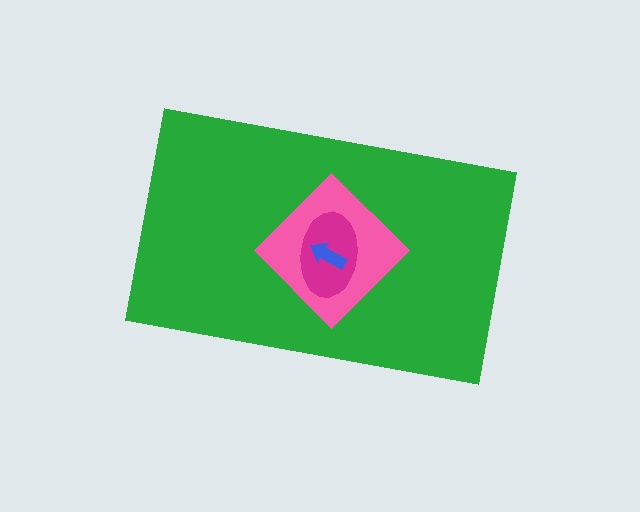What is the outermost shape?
The green rectangle.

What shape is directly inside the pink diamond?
The magenta ellipse.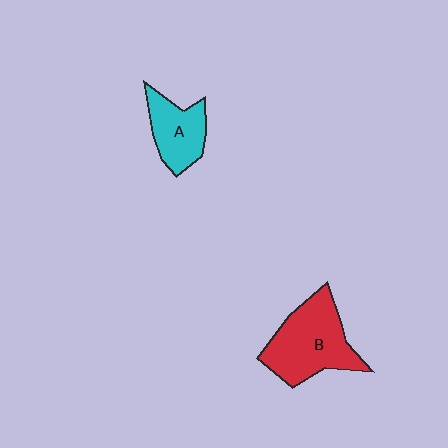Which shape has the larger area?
Shape B (red).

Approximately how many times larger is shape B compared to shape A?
Approximately 1.6 times.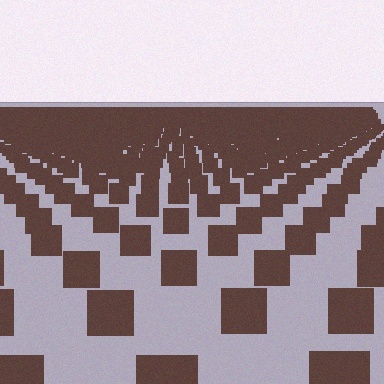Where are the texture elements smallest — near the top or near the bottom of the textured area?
Near the top.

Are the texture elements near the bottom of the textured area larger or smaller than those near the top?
Larger. Near the bottom, elements are closer to the viewer and appear at a bigger on-screen size.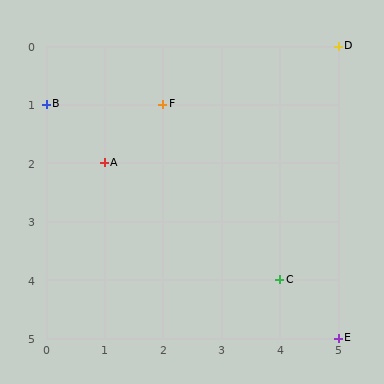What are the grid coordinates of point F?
Point F is at grid coordinates (2, 1).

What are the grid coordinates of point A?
Point A is at grid coordinates (1, 2).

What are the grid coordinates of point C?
Point C is at grid coordinates (4, 4).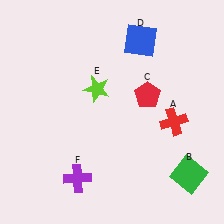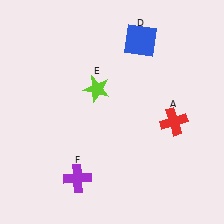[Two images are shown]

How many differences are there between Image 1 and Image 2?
There are 2 differences between the two images.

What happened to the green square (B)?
The green square (B) was removed in Image 2. It was in the bottom-right area of Image 1.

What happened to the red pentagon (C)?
The red pentagon (C) was removed in Image 2. It was in the top-right area of Image 1.